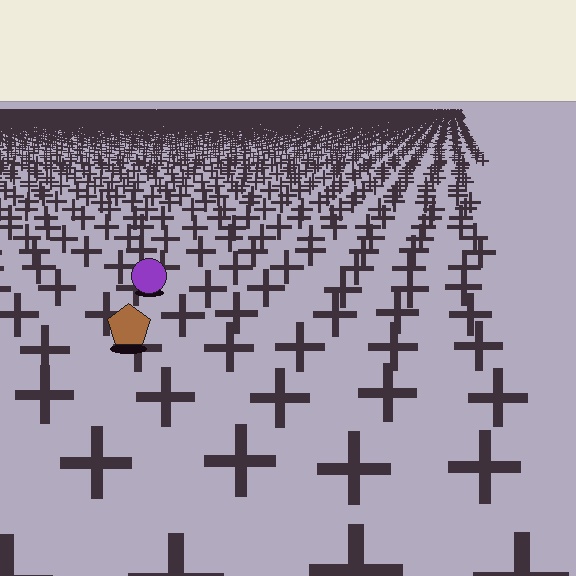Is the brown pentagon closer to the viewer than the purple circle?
Yes. The brown pentagon is closer — you can tell from the texture gradient: the ground texture is coarser near it.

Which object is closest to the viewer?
The brown pentagon is closest. The texture marks near it are larger and more spread out.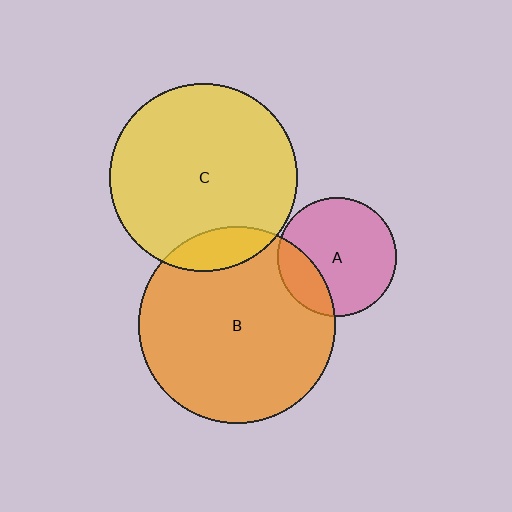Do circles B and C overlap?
Yes.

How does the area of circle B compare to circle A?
Approximately 2.7 times.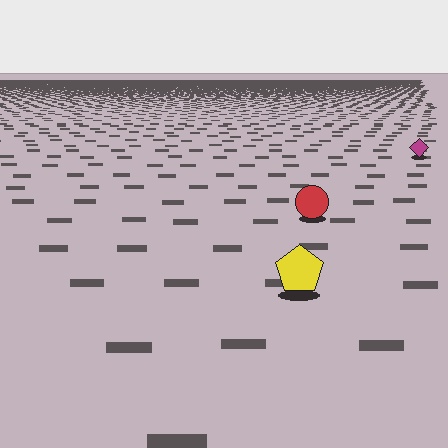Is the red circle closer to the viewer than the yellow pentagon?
No. The yellow pentagon is closer — you can tell from the texture gradient: the ground texture is coarser near it.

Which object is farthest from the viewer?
The magenta diamond is farthest from the viewer. It appears smaller and the ground texture around it is denser.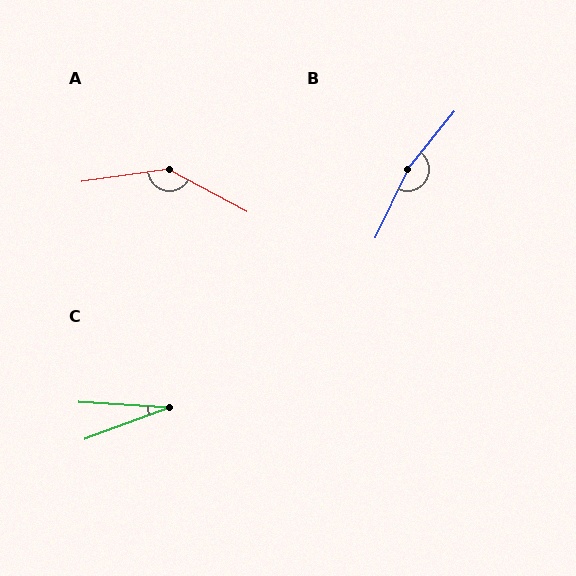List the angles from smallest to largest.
C (24°), A (144°), B (166°).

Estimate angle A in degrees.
Approximately 144 degrees.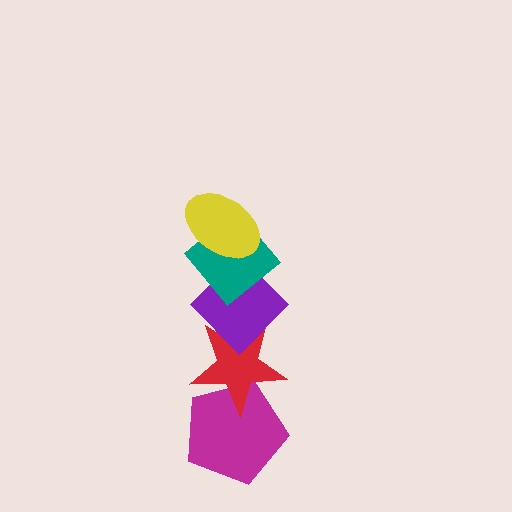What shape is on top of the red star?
The purple diamond is on top of the red star.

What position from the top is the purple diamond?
The purple diamond is 3rd from the top.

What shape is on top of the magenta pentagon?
The red star is on top of the magenta pentagon.